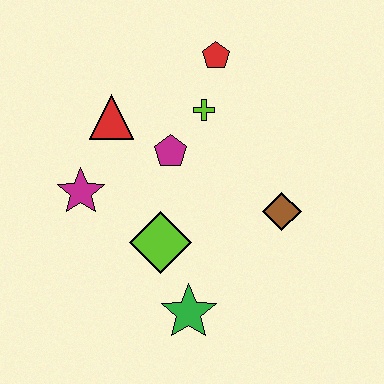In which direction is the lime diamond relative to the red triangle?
The lime diamond is below the red triangle.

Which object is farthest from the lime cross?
The green star is farthest from the lime cross.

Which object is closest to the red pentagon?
The lime cross is closest to the red pentagon.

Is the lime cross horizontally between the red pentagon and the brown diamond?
No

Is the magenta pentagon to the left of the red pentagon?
Yes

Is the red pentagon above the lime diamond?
Yes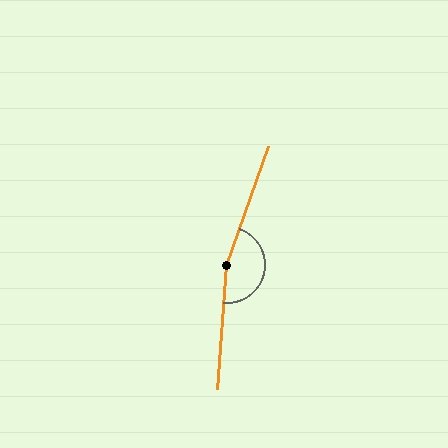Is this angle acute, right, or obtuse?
It is obtuse.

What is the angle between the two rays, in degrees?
Approximately 165 degrees.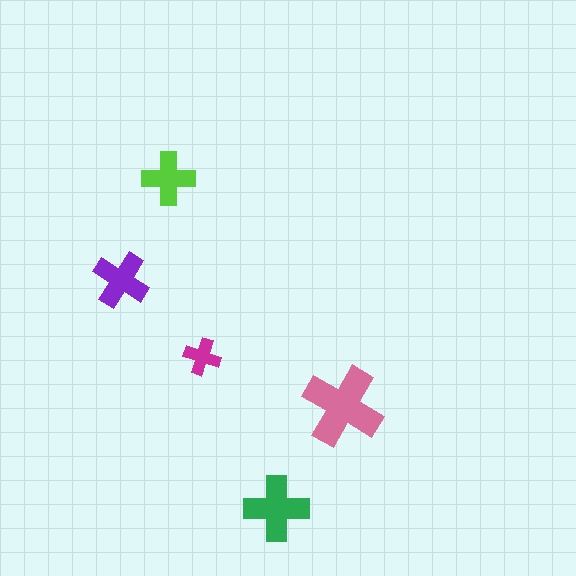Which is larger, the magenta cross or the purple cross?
The purple one.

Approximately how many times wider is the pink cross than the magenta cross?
About 2 times wider.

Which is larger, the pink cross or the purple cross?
The pink one.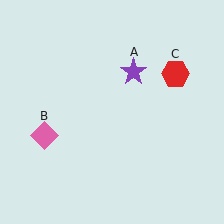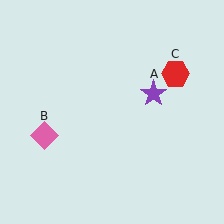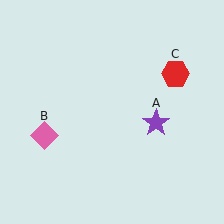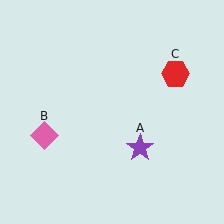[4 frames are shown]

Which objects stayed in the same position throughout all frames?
Pink diamond (object B) and red hexagon (object C) remained stationary.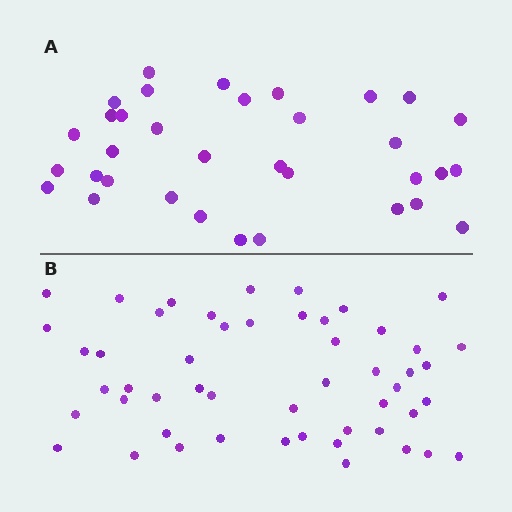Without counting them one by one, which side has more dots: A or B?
Region B (the bottom region) has more dots.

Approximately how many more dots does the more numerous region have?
Region B has approximately 15 more dots than region A.